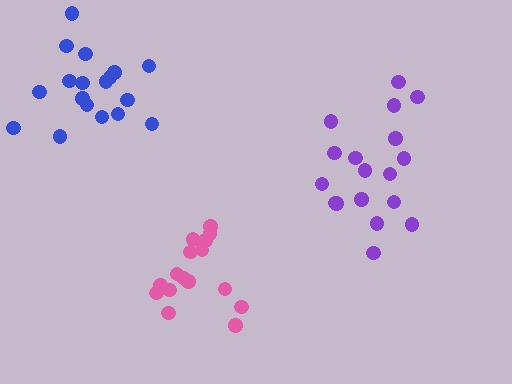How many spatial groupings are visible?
There are 3 spatial groupings.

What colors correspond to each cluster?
The clusters are colored: blue, pink, purple.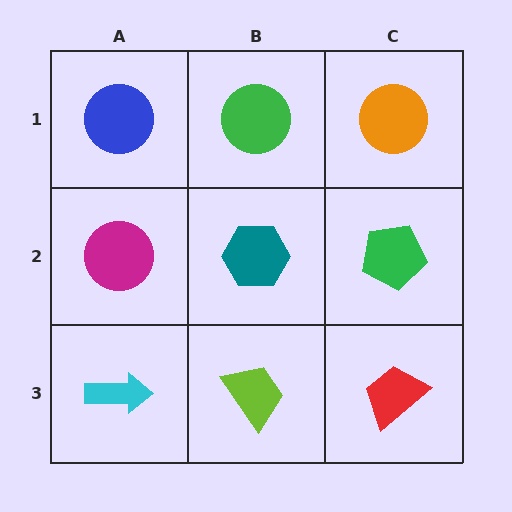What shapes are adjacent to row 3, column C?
A green pentagon (row 2, column C), a lime trapezoid (row 3, column B).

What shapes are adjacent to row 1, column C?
A green pentagon (row 2, column C), a green circle (row 1, column B).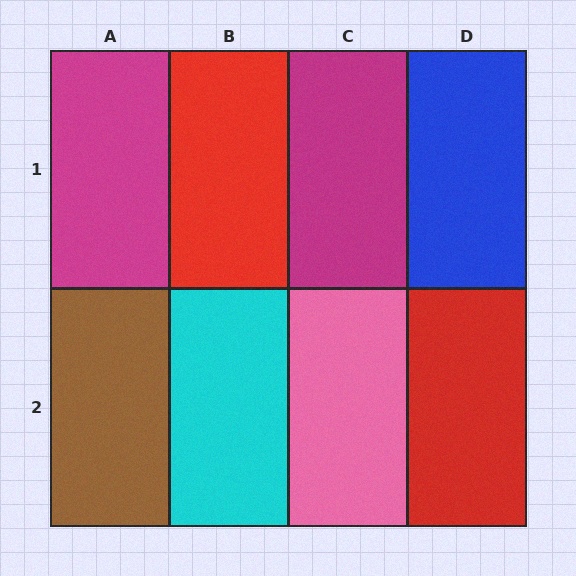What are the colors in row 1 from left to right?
Magenta, red, magenta, blue.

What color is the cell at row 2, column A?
Brown.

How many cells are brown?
1 cell is brown.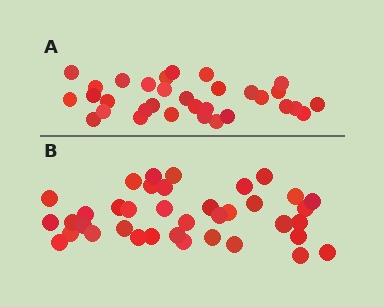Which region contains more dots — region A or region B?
Region B (the bottom region) has more dots.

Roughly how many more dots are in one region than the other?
Region B has about 6 more dots than region A.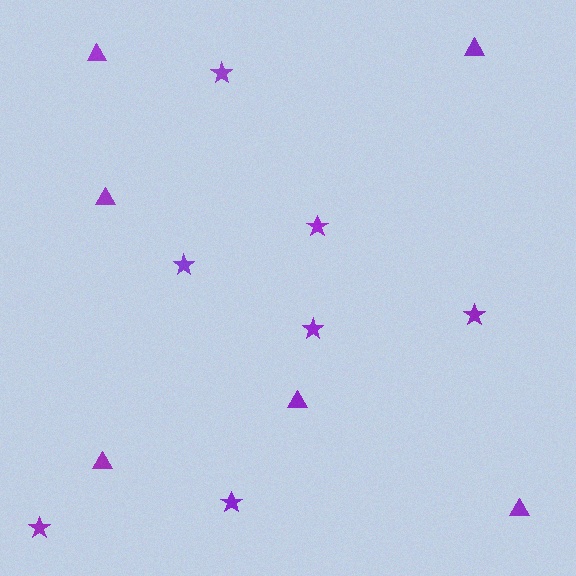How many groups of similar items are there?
There are 2 groups: one group of triangles (6) and one group of stars (7).